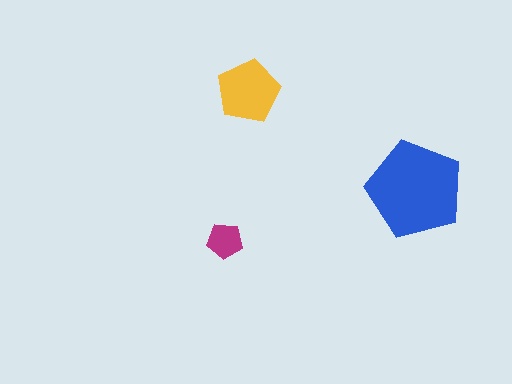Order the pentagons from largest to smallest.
the blue one, the yellow one, the magenta one.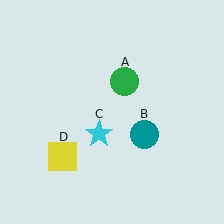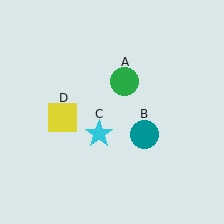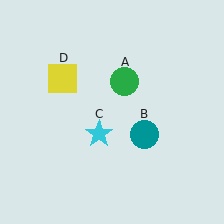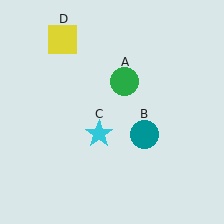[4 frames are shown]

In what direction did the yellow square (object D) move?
The yellow square (object D) moved up.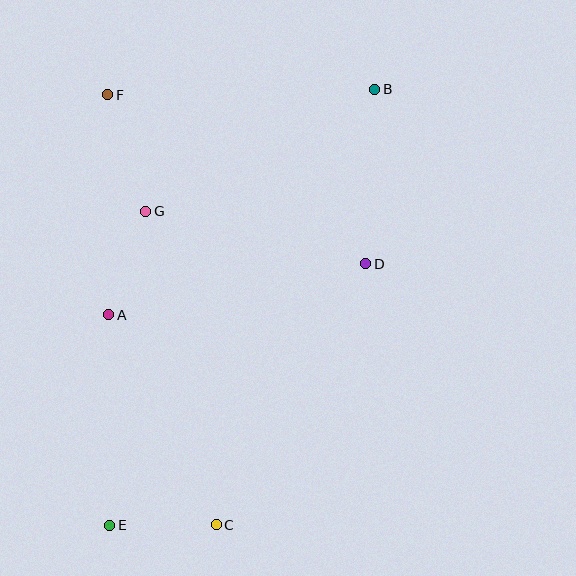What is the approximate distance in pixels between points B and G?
The distance between B and G is approximately 259 pixels.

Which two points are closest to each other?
Points C and E are closest to each other.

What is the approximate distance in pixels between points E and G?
The distance between E and G is approximately 316 pixels.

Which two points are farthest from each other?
Points B and E are farthest from each other.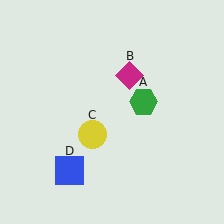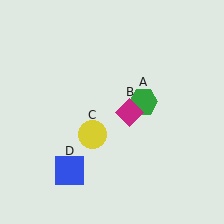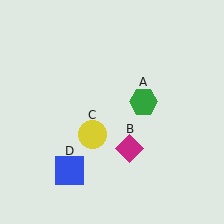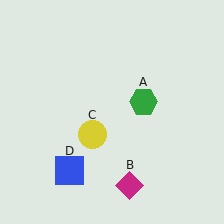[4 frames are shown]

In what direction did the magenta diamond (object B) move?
The magenta diamond (object B) moved down.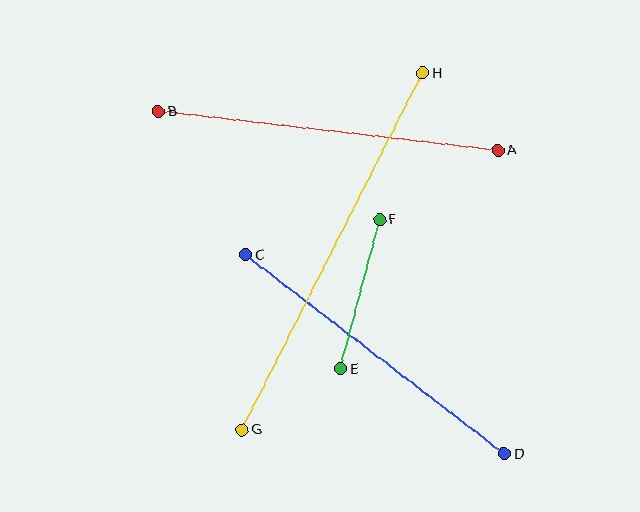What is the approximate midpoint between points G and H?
The midpoint is at approximately (333, 252) pixels.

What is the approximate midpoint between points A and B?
The midpoint is at approximately (328, 131) pixels.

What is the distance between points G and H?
The distance is approximately 400 pixels.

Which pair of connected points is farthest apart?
Points G and H are farthest apart.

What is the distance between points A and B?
The distance is approximately 341 pixels.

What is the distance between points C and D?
The distance is approximately 326 pixels.